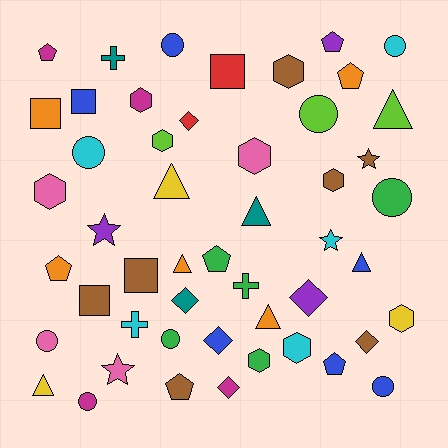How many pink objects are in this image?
There are 4 pink objects.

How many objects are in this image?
There are 50 objects.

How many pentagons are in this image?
There are 7 pentagons.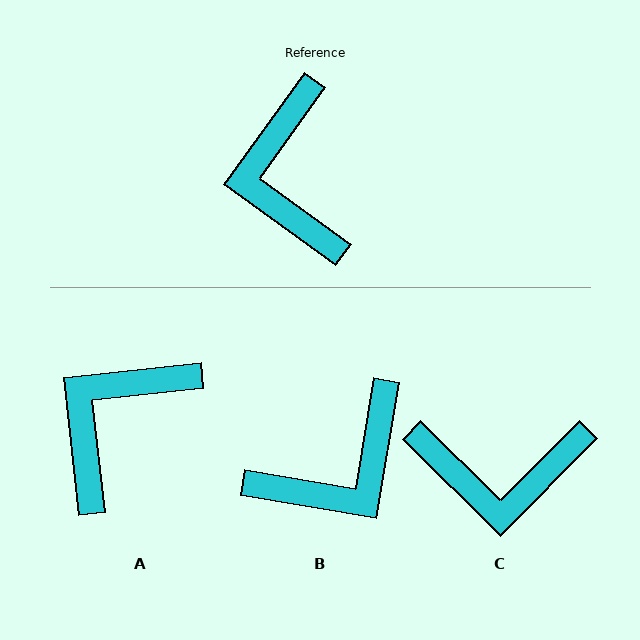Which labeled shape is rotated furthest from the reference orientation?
B, about 116 degrees away.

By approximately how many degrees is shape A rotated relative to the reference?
Approximately 48 degrees clockwise.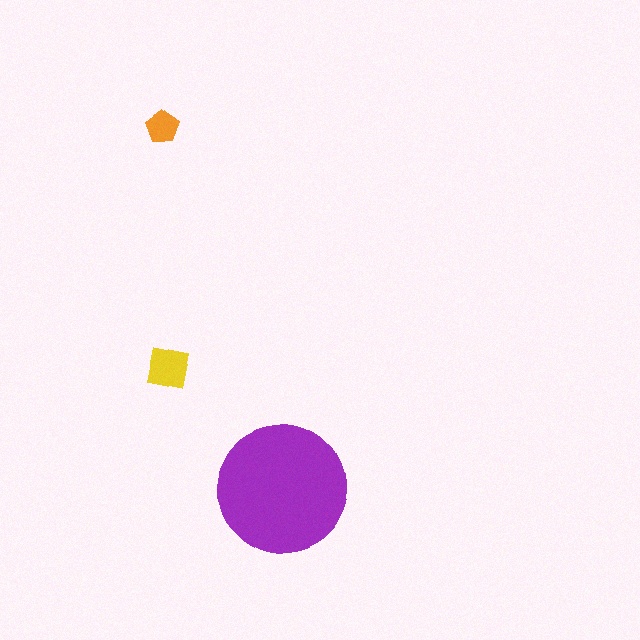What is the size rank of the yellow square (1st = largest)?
2nd.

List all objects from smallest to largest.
The orange pentagon, the yellow square, the purple circle.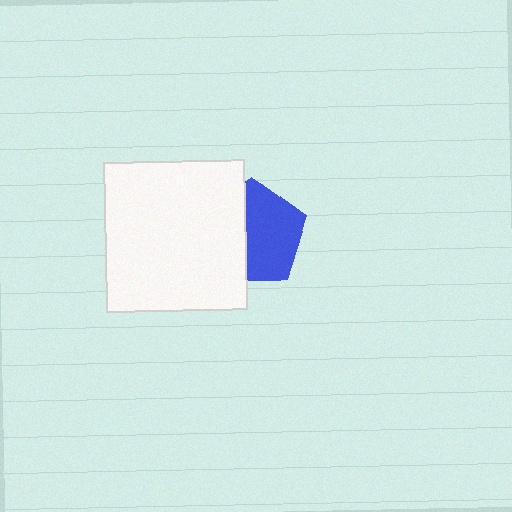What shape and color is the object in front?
The object in front is a white rectangle.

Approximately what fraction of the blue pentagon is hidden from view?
Roughly 42% of the blue pentagon is hidden behind the white rectangle.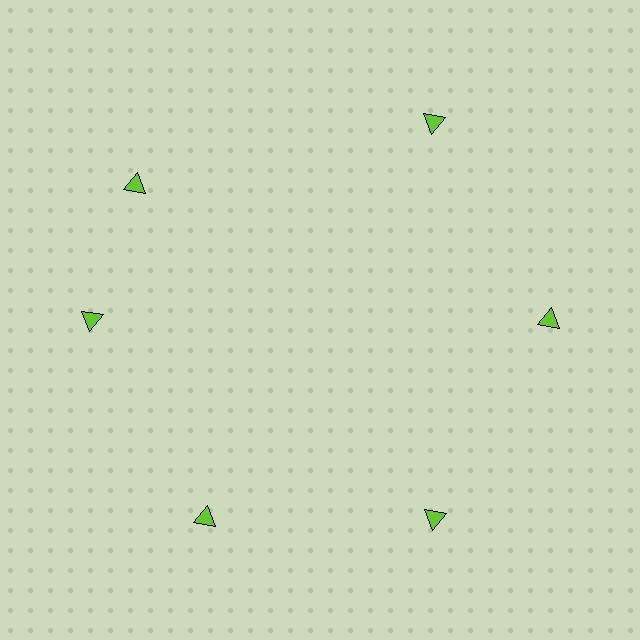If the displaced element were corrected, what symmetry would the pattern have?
It would have 6-fold rotational symmetry — the pattern would map onto itself every 60 degrees.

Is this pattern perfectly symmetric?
No. The 6 lime triangles are arranged in a ring, but one element near the 11 o'clock position is rotated out of alignment along the ring, breaking the 6-fold rotational symmetry.